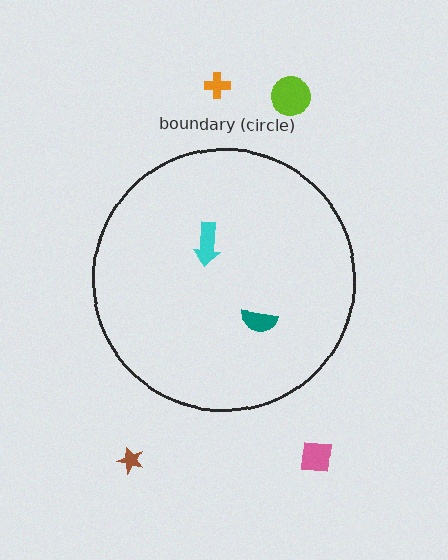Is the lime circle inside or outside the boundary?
Outside.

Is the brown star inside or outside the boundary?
Outside.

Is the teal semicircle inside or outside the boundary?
Inside.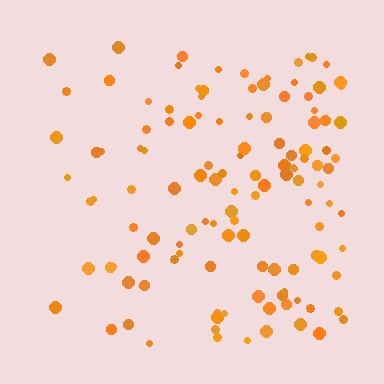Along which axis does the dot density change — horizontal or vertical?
Horizontal.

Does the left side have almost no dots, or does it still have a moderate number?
Still a moderate number, just noticeably fewer than the right.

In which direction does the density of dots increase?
From left to right, with the right side densest.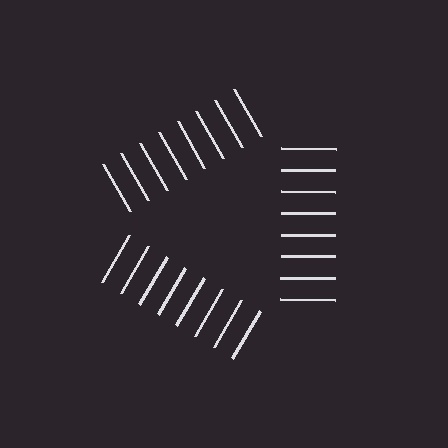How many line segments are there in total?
24 — 8 along each of the 3 edges.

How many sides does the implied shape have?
3 sides — the line-ends trace a triangle.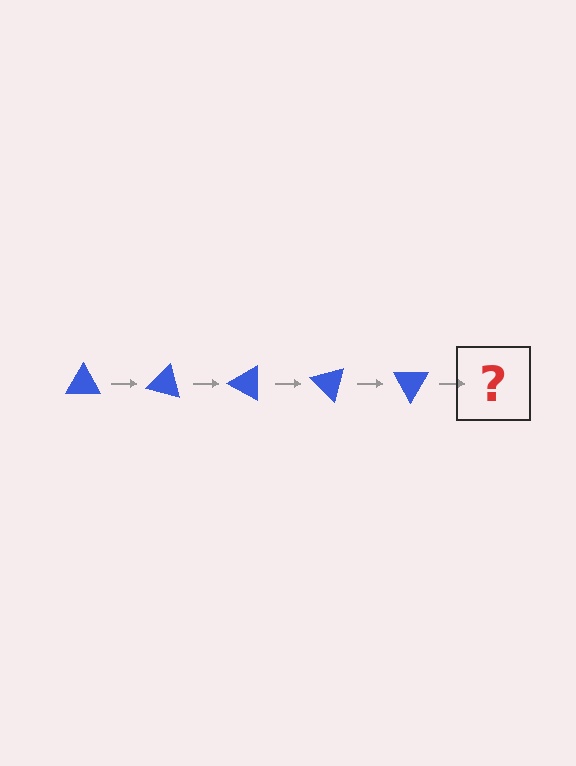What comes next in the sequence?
The next element should be a blue triangle rotated 75 degrees.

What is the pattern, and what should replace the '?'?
The pattern is that the triangle rotates 15 degrees each step. The '?' should be a blue triangle rotated 75 degrees.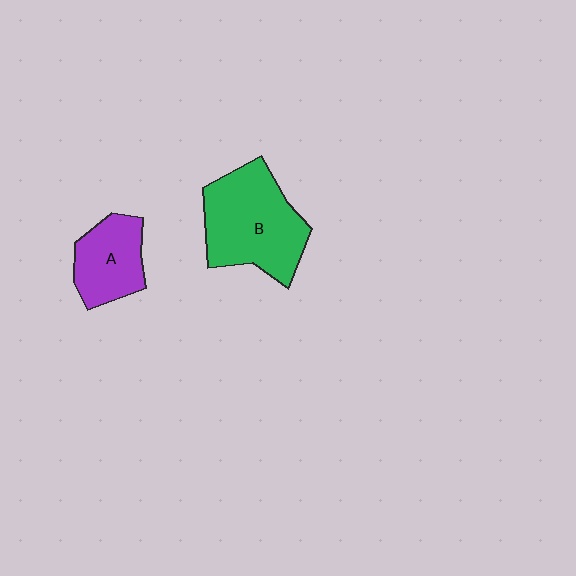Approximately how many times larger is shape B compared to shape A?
Approximately 1.7 times.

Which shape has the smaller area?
Shape A (purple).